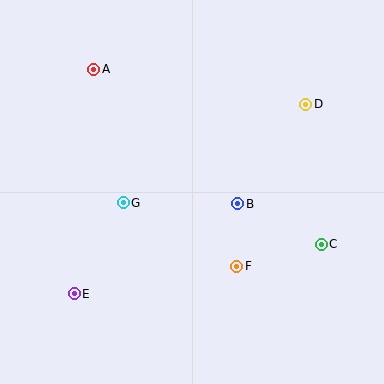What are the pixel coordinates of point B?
Point B is at (238, 204).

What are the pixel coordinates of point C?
Point C is at (321, 244).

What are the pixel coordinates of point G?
Point G is at (123, 203).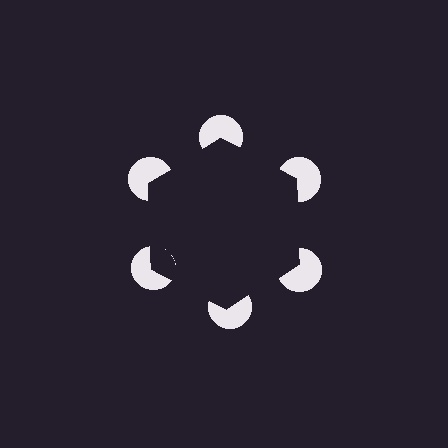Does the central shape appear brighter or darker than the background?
It typically appears slightly darker than the background, even though no actual brightness change is drawn.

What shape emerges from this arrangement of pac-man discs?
An illusory hexagon — its edges are inferred from the aligned wedge cuts in the pac-man discs, not physically drawn.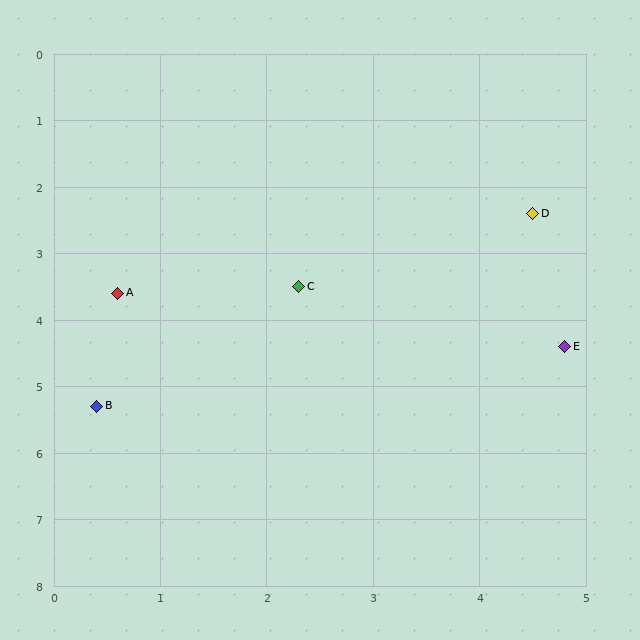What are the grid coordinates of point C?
Point C is at approximately (2.3, 3.5).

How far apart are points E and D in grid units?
Points E and D are about 2.0 grid units apart.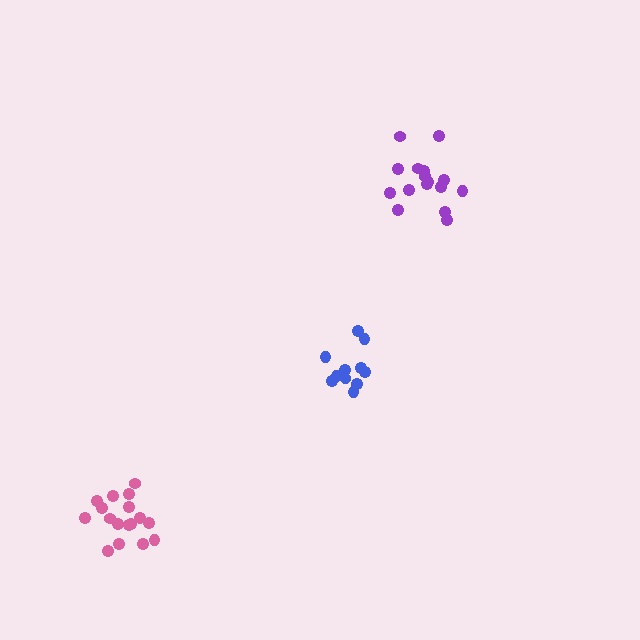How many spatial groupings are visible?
There are 3 spatial groupings.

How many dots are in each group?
Group 1: 11 dots, Group 2: 17 dots, Group 3: 17 dots (45 total).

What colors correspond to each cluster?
The clusters are colored: blue, purple, pink.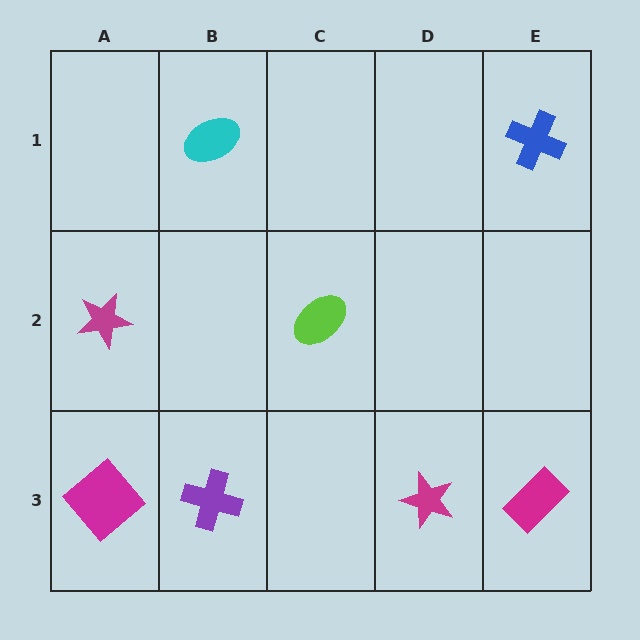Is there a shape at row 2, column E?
No, that cell is empty.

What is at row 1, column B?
A cyan ellipse.